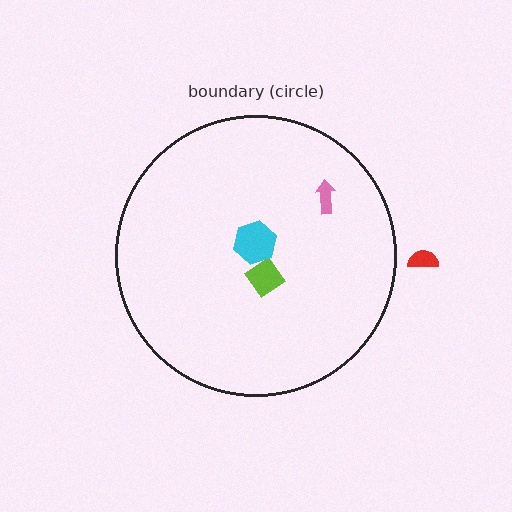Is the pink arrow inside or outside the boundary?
Inside.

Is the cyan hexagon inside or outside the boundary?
Inside.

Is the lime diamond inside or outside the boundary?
Inside.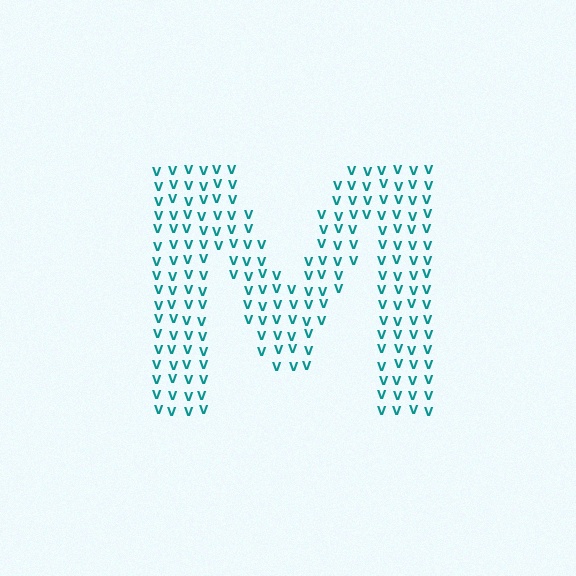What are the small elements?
The small elements are letter V's.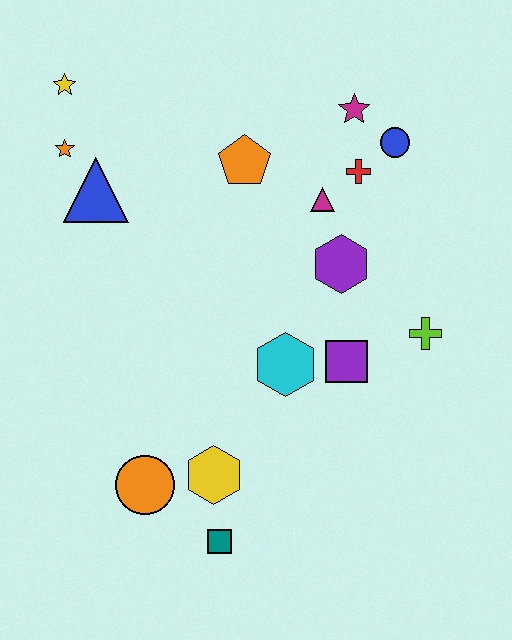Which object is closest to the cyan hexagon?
The purple square is closest to the cyan hexagon.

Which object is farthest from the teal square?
The yellow star is farthest from the teal square.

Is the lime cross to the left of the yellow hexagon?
No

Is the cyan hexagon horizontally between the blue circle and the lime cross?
No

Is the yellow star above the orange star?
Yes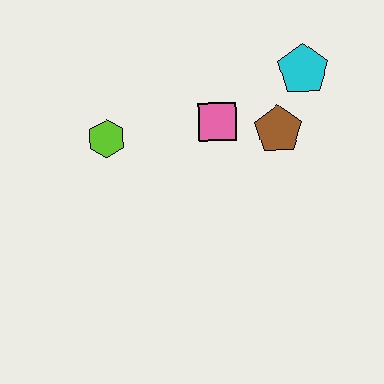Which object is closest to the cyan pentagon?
The brown pentagon is closest to the cyan pentagon.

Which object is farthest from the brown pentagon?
The lime hexagon is farthest from the brown pentagon.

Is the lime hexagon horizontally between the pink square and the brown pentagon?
No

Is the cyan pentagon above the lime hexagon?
Yes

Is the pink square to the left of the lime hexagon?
No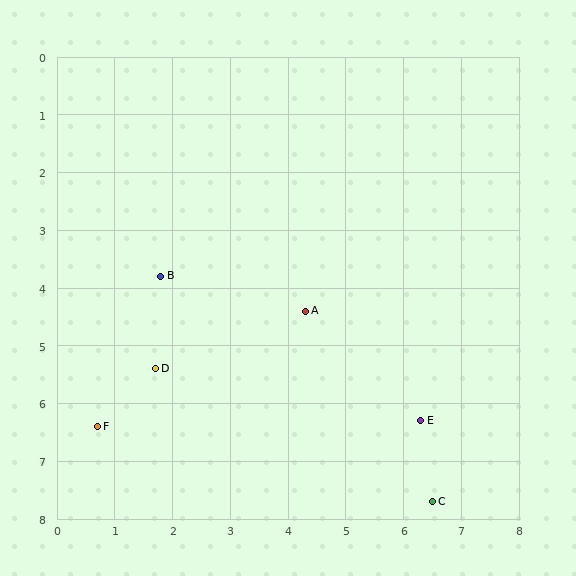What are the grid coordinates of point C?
Point C is at approximately (6.5, 7.7).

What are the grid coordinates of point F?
Point F is at approximately (0.7, 6.4).